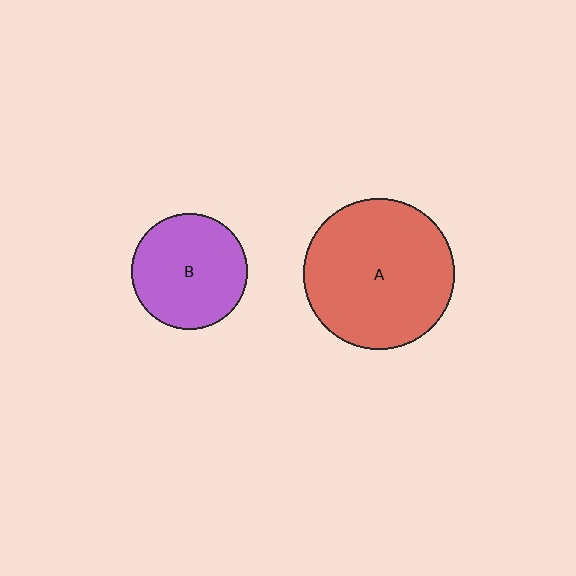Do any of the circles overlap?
No, none of the circles overlap.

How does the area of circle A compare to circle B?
Approximately 1.7 times.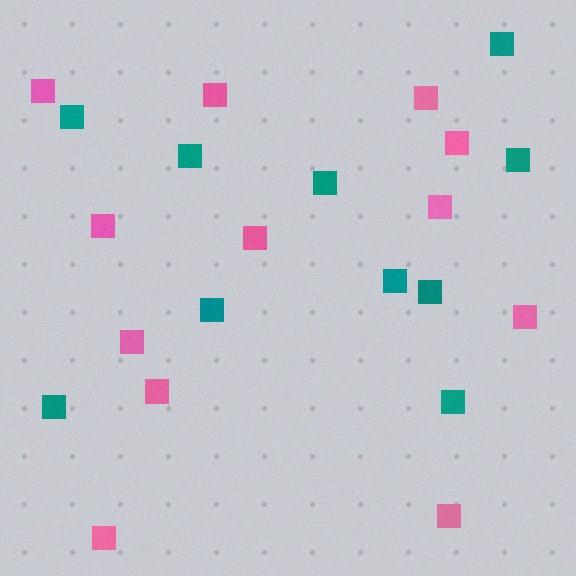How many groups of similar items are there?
There are 2 groups: one group of pink squares (12) and one group of teal squares (10).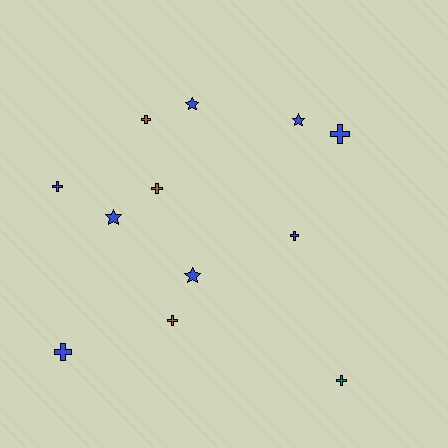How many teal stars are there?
There are no teal stars.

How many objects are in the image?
There are 12 objects.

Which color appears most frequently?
Blue, with 8 objects.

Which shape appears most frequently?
Cross, with 8 objects.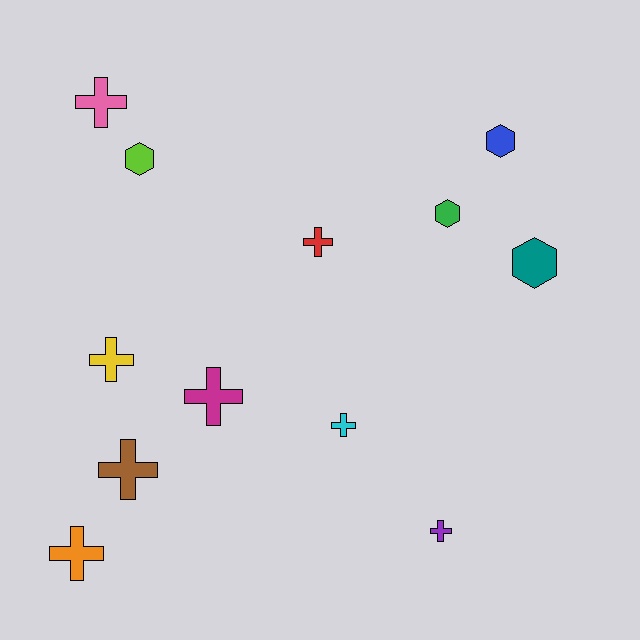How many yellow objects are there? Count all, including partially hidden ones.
There is 1 yellow object.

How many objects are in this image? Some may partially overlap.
There are 12 objects.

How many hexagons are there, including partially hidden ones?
There are 4 hexagons.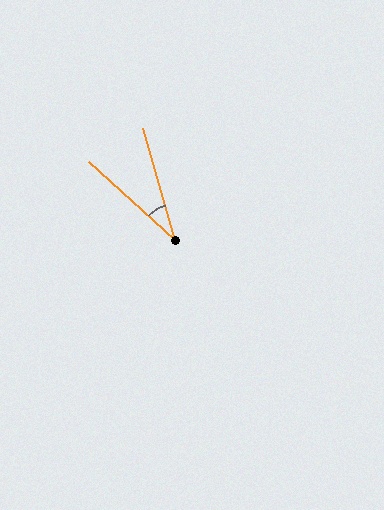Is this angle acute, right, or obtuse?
It is acute.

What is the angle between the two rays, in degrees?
Approximately 32 degrees.